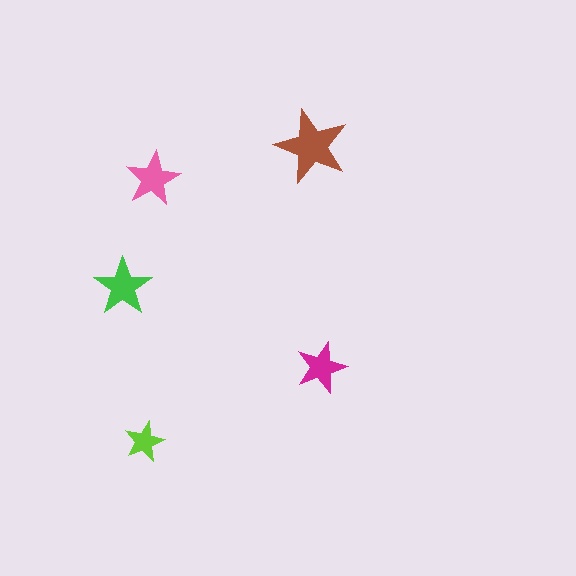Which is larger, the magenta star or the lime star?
The magenta one.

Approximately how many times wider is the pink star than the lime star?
About 1.5 times wider.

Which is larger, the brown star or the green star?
The brown one.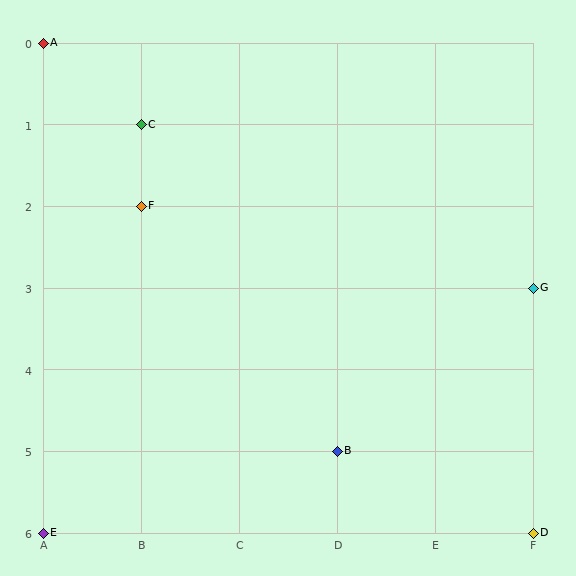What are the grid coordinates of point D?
Point D is at grid coordinates (F, 6).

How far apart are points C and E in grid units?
Points C and E are 1 column and 5 rows apart (about 5.1 grid units diagonally).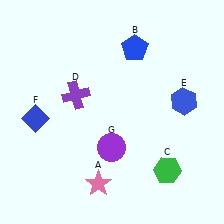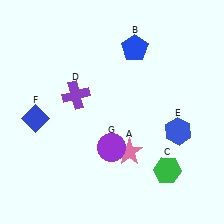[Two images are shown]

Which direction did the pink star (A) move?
The pink star (A) moved up.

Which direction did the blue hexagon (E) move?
The blue hexagon (E) moved down.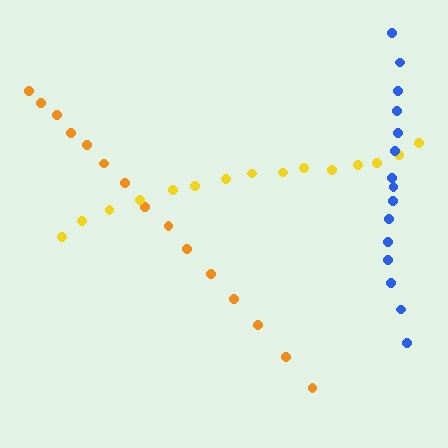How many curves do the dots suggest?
There are 3 distinct paths.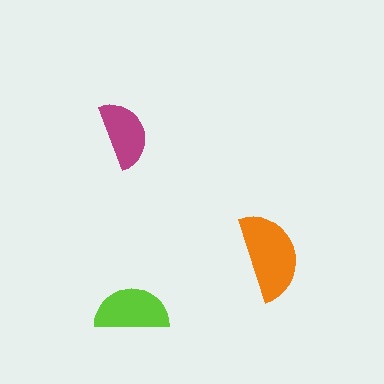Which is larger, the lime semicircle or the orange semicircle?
The orange one.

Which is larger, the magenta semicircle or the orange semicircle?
The orange one.